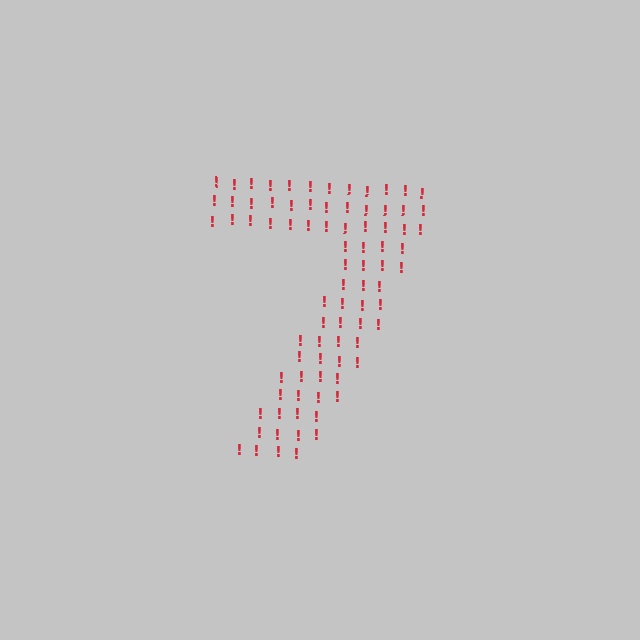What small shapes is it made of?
It is made of small exclamation marks.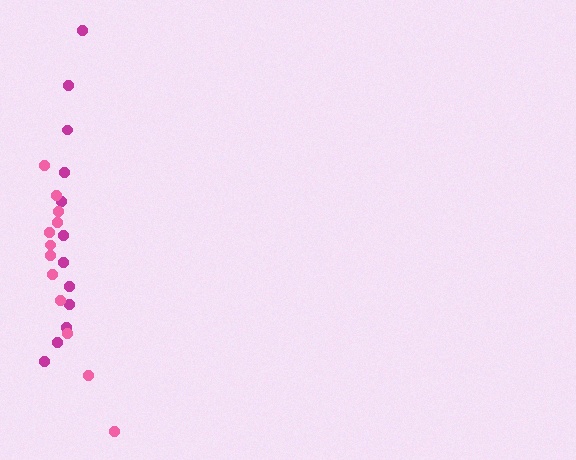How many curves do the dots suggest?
There are 2 distinct paths.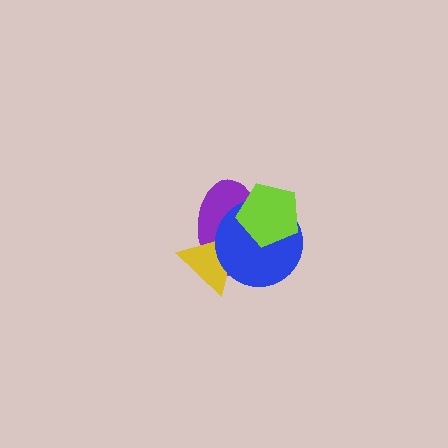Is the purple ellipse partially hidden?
Yes, it is partially covered by another shape.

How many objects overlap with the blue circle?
3 objects overlap with the blue circle.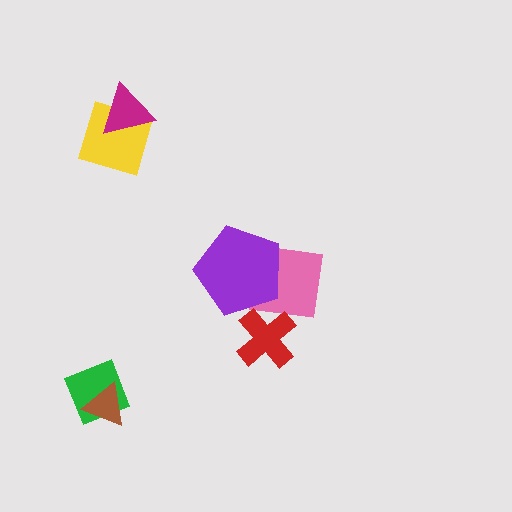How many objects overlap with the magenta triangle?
1 object overlaps with the magenta triangle.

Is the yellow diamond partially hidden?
Yes, it is partially covered by another shape.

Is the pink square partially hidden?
Yes, it is partially covered by another shape.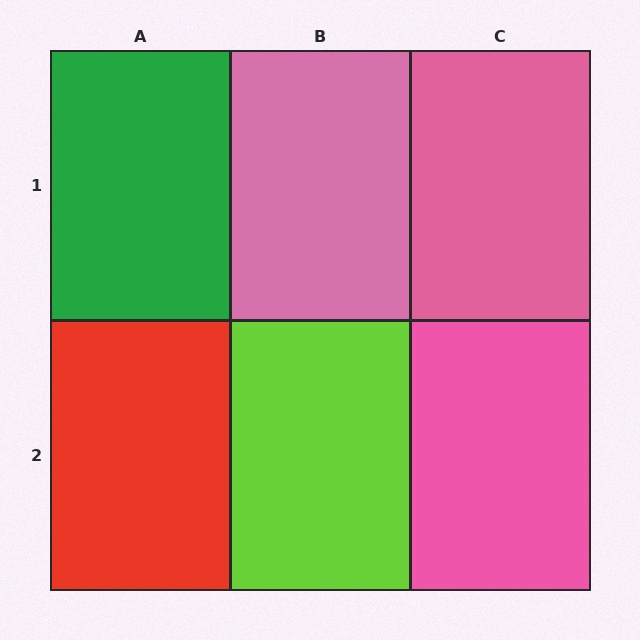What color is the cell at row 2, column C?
Pink.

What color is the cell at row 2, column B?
Lime.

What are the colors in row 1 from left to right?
Green, pink, pink.